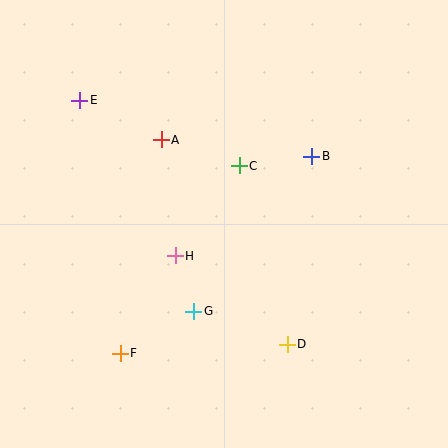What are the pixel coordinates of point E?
Point E is at (80, 100).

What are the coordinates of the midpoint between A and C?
The midpoint between A and C is at (200, 153).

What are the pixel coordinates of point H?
Point H is at (175, 256).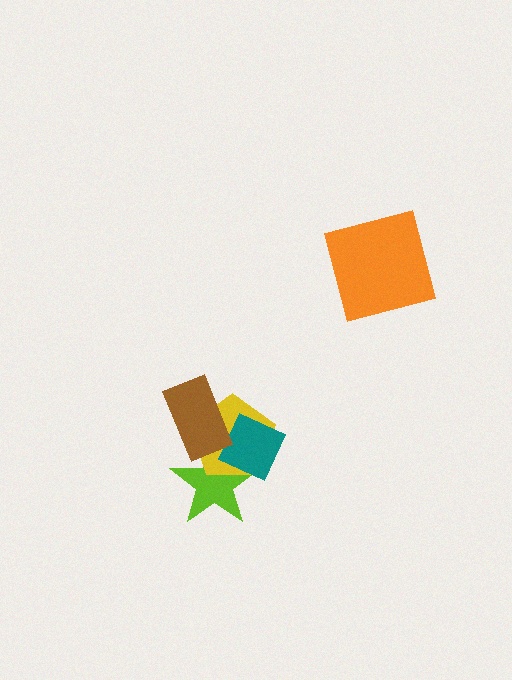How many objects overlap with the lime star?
3 objects overlap with the lime star.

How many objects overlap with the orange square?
0 objects overlap with the orange square.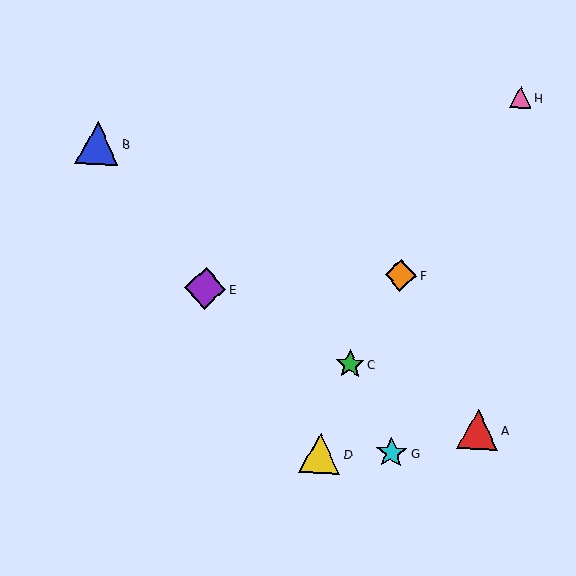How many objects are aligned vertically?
2 objects (F, G) are aligned vertically.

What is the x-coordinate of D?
Object D is at x≈320.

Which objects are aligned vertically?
Objects F, G are aligned vertically.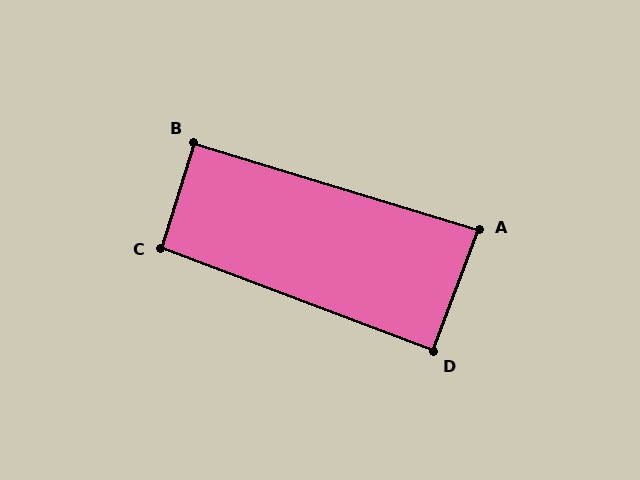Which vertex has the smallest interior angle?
A, at approximately 87 degrees.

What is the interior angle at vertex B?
Approximately 90 degrees (approximately right).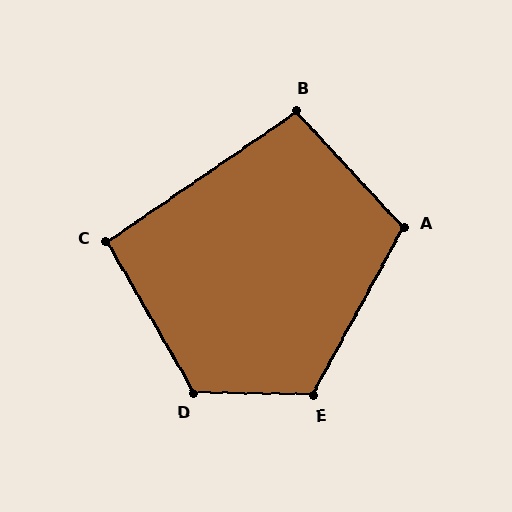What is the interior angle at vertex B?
Approximately 98 degrees (obtuse).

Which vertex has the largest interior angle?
D, at approximately 121 degrees.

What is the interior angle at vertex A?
Approximately 109 degrees (obtuse).